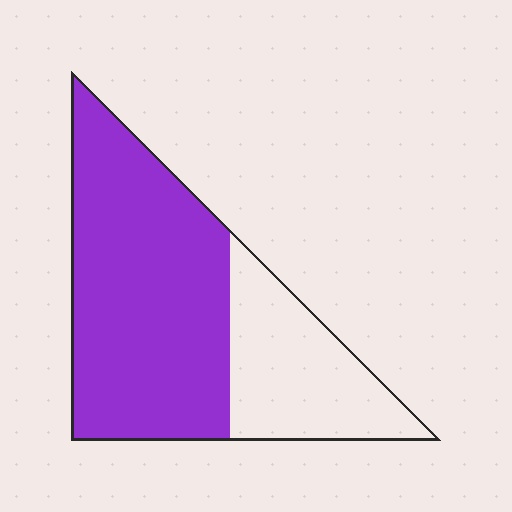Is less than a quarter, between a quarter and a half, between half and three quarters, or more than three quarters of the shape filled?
Between half and three quarters.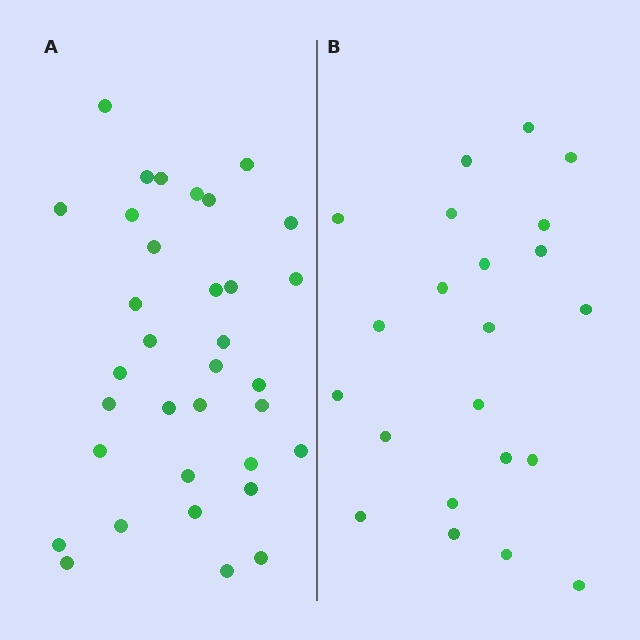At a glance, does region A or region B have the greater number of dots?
Region A (the left region) has more dots.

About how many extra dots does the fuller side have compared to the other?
Region A has roughly 12 or so more dots than region B.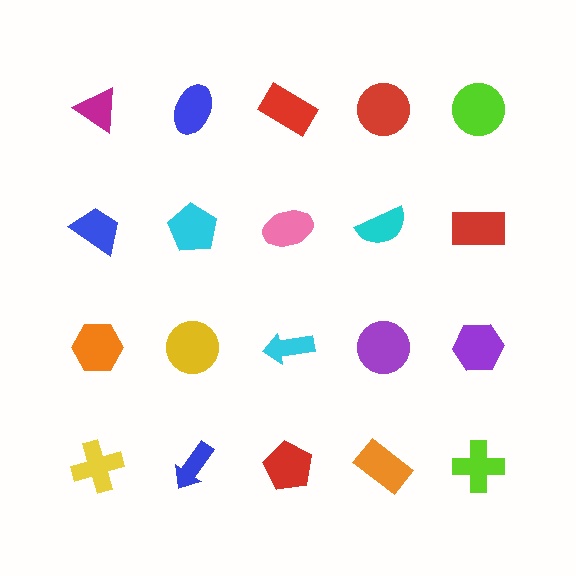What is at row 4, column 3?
A red pentagon.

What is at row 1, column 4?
A red circle.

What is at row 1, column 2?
A blue ellipse.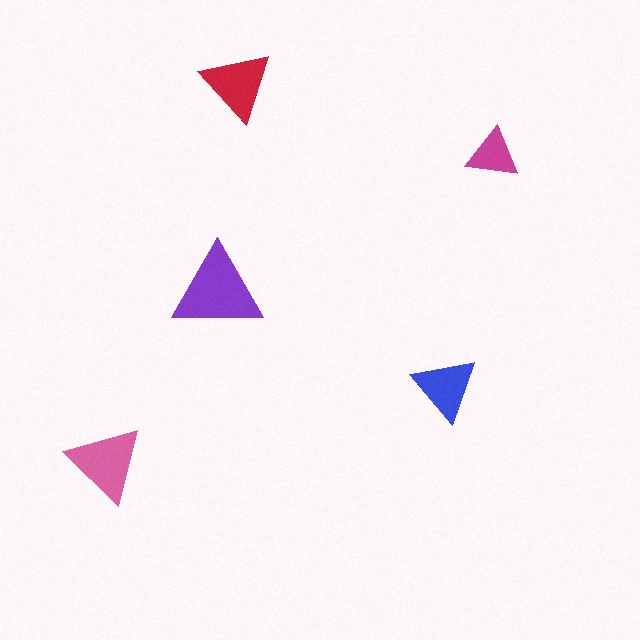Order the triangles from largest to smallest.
the purple one, the pink one, the red one, the blue one, the magenta one.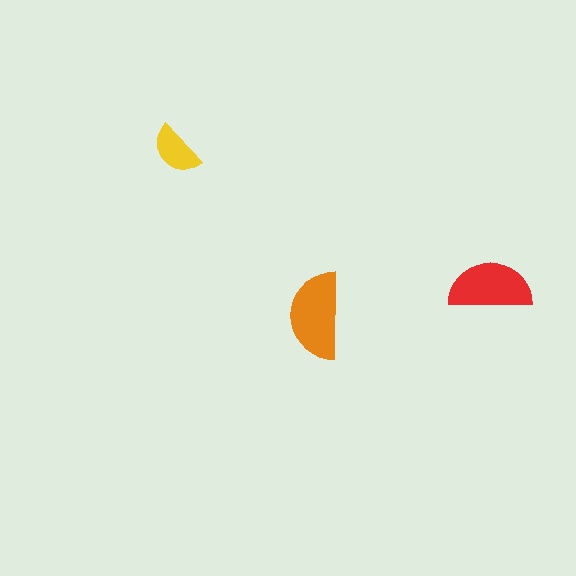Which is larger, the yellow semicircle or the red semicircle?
The red one.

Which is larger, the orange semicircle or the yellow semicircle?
The orange one.